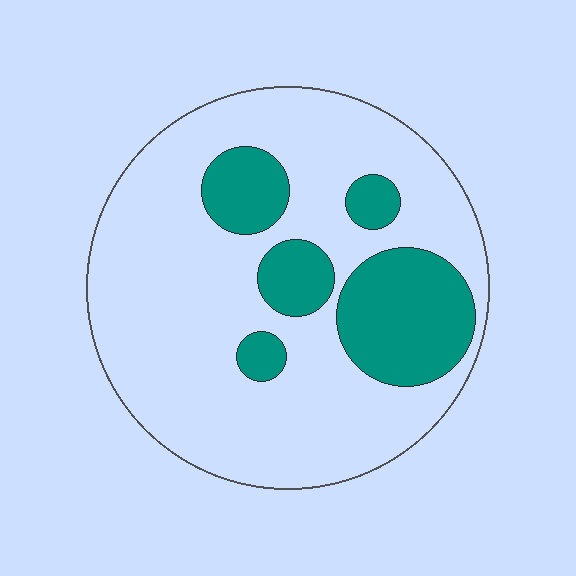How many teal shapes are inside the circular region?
5.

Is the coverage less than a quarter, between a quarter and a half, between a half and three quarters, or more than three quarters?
Less than a quarter.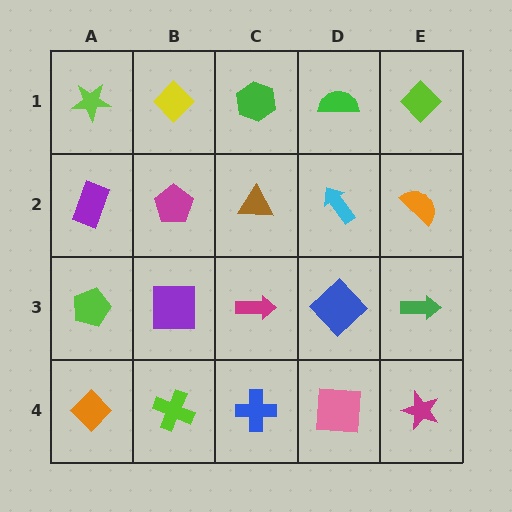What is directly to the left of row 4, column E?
A pink square.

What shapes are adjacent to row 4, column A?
A lime pentagon (row 3, column A), a lime cross (row 4, column B).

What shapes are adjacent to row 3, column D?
A cyan arrow (row 2, column D), a pink square (row 4, column D), a magenta arrow (row 3, column C), a green arrow (row 3, column E).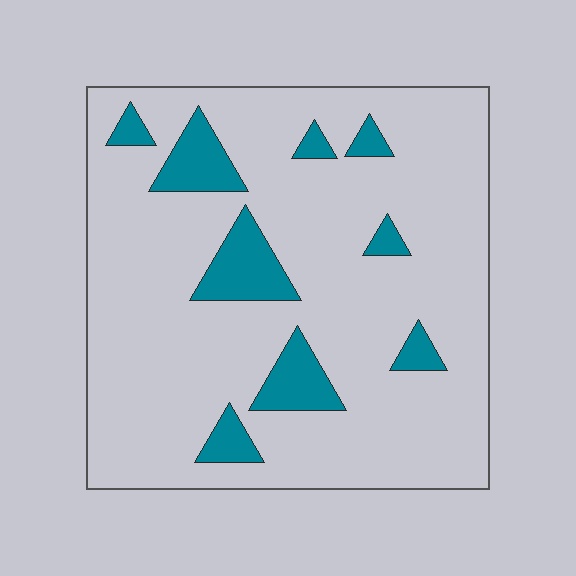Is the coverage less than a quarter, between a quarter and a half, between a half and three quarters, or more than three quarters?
Less than a quarter.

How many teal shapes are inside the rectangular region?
9.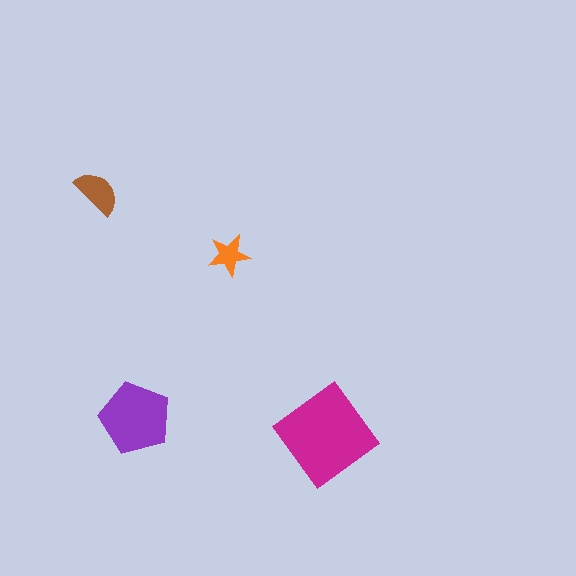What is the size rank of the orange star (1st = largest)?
4th.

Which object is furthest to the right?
The magenta diamond is rightmost.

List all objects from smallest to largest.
The orange star, the brown semicircle, the purple pentagon, the magenta diamond.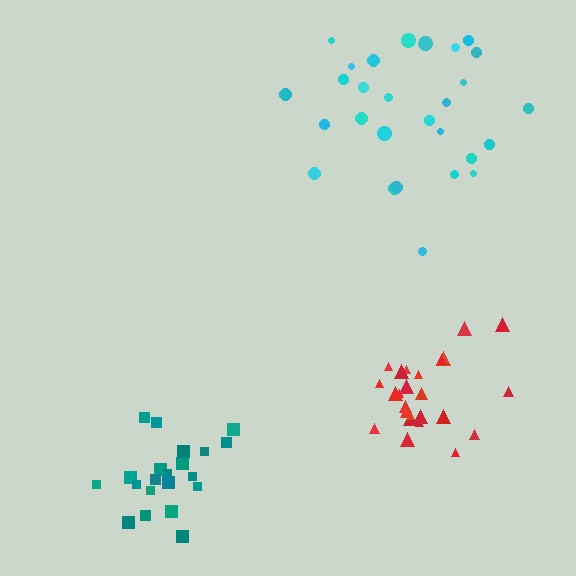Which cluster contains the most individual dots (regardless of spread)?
Cyan (28).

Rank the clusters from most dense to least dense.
teal, red, cyan.